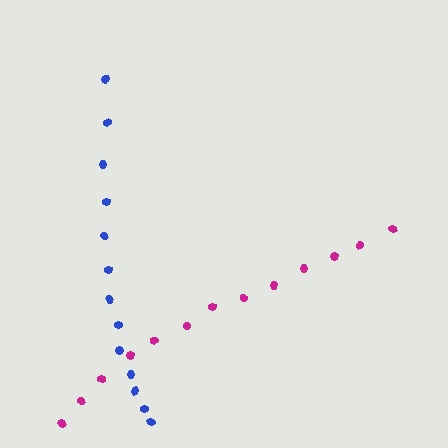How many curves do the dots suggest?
There are 2 distinct paths.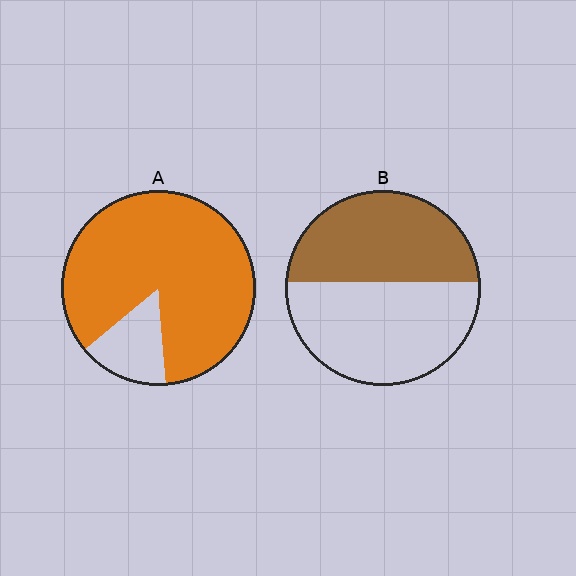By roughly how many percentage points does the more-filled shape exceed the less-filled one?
By roughly 40 percentage points (A over B).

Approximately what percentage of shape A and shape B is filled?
A is approximately 85% and B is approximately 45%.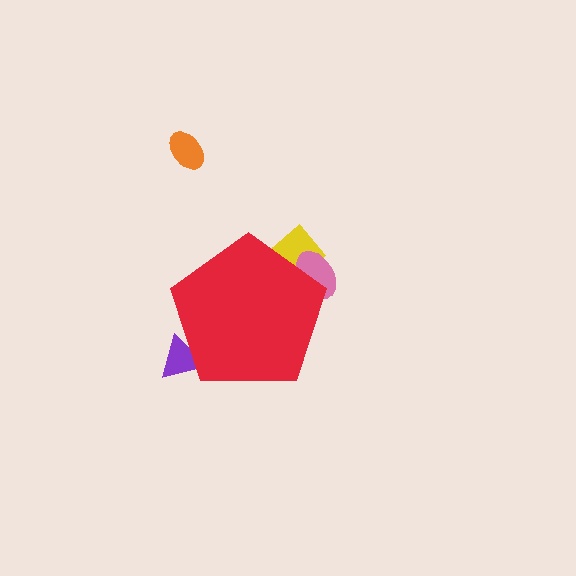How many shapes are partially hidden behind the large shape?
3 shapes are partially hidden.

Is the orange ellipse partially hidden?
No, the orange ellipse is fully visible.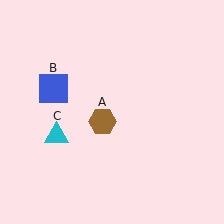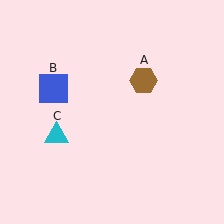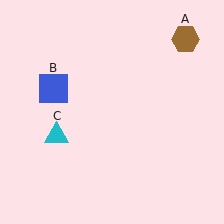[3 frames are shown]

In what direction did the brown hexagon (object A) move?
The brown hexagon (object A) moved up and to the right.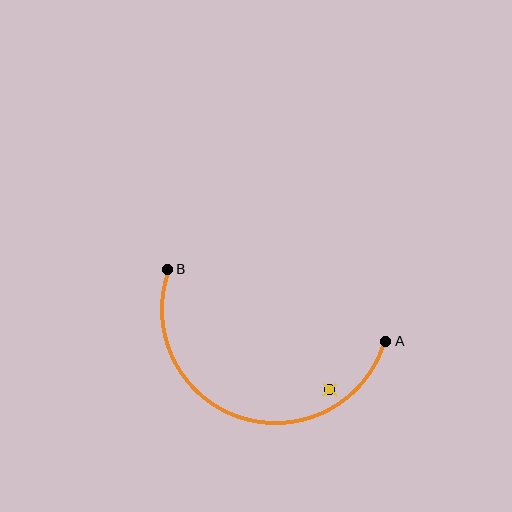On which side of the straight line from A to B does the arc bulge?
The arc bulges below the straight line connecting A and B.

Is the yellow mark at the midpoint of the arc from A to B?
No — the yellow mark does not lie on the arc at all. It sits slightly inside the curve.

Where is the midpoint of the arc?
The arc midpoint is the point on the curve farthest from the straight line joining A and B. It sits below that line.